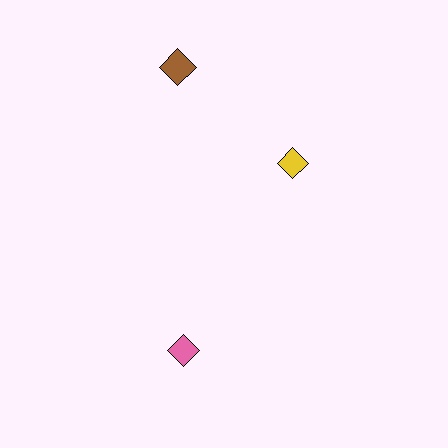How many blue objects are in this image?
There are no blue objects.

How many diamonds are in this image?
There are 3 diamonds.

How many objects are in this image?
There are 3 objects.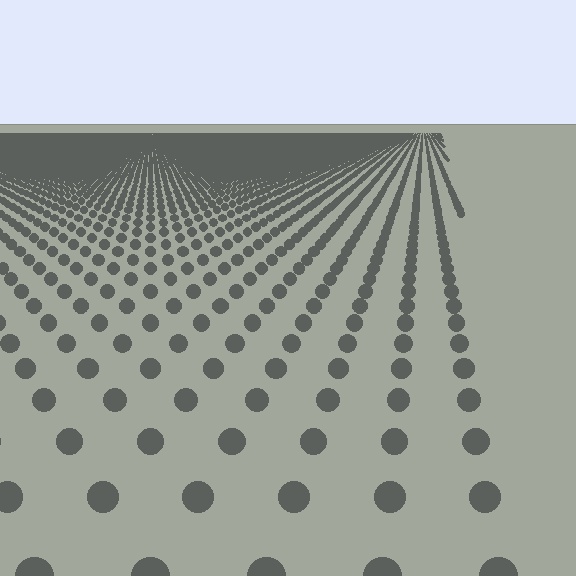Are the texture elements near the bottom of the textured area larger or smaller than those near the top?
Larger. Near the bottom, elements are closer to the viewer and appear at a bigger on-screen size.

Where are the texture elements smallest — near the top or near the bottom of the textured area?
Near the top.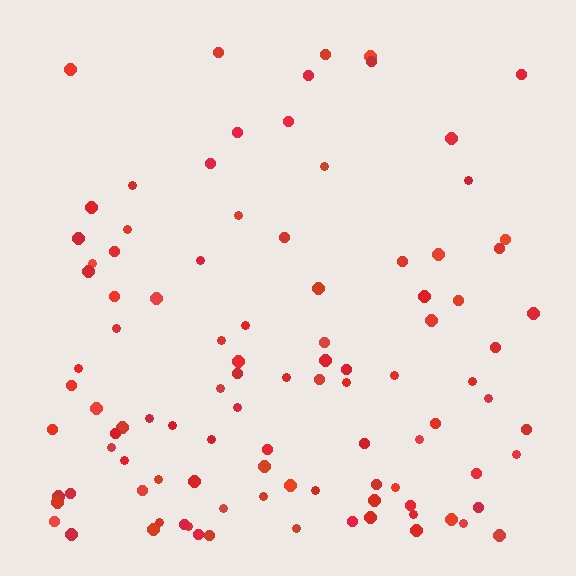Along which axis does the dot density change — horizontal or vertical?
Vertical.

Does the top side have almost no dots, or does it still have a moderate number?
Still a moderate number, just noticeably fewer than the bottom.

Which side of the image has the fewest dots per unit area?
The top.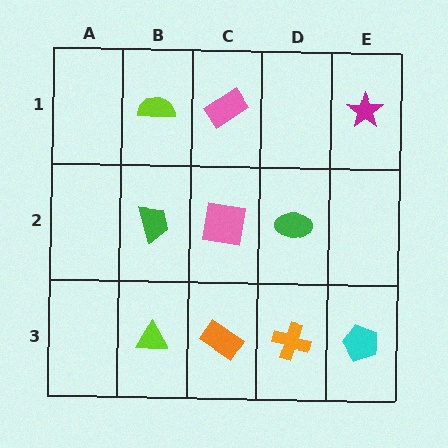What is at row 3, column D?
An orange cross.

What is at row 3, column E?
A cyan pentagon.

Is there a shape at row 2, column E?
No, that cell is empty.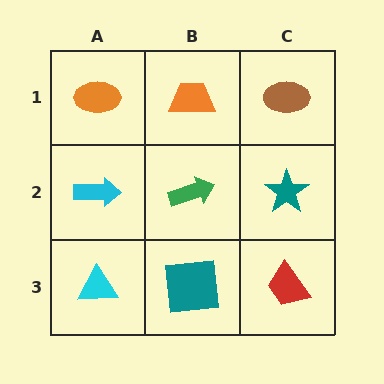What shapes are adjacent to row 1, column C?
A teal star (row 2, column C), an orange trapezoid (row 1, column B).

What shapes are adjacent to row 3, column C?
A teal star (row 2, column C), a teal square (row 3, column B).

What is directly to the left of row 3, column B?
A cyan triangle.